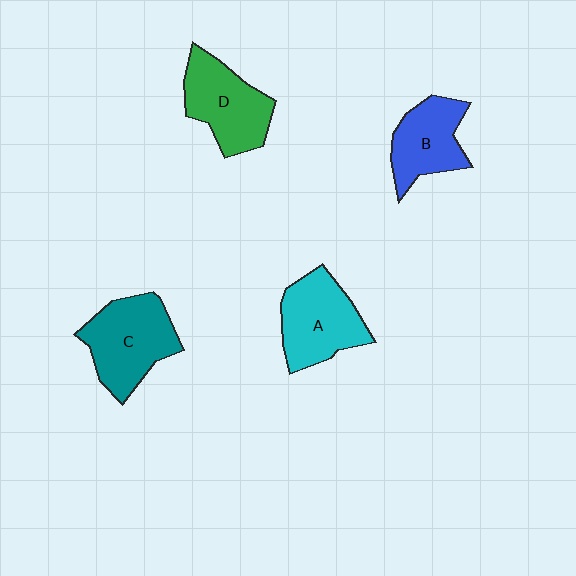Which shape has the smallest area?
Shape B (blue).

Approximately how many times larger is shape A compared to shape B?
Approximately 1.2 times.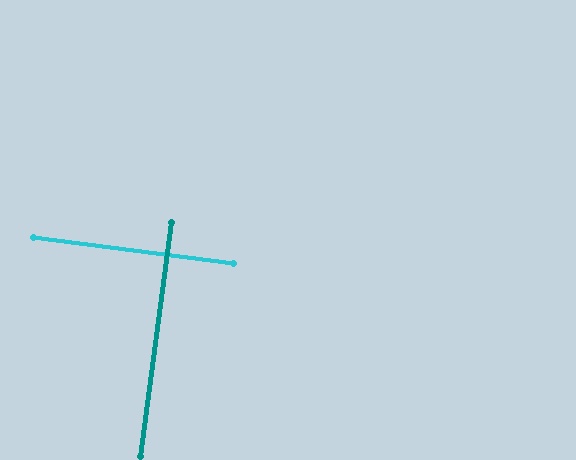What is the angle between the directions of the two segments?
Approximately 90 degrees.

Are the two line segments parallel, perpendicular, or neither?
Perpendicular — they meet at approximately 90°.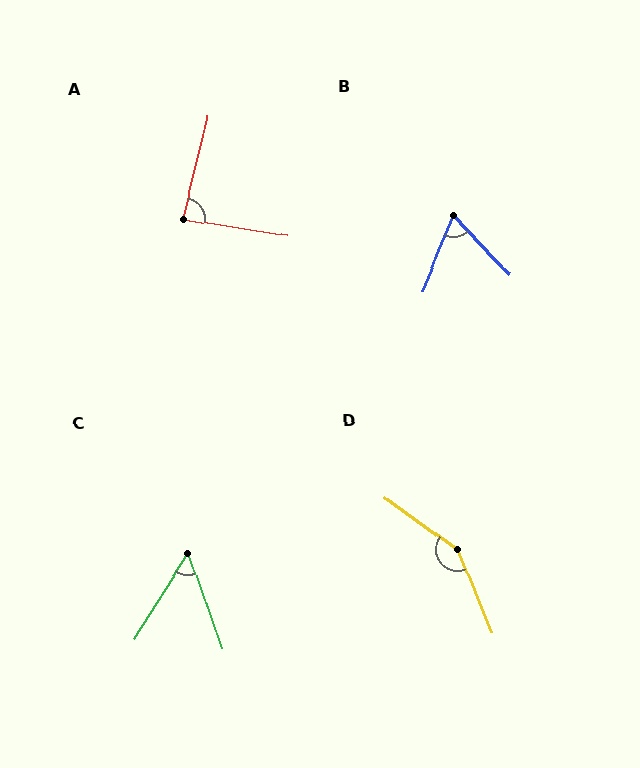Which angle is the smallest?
C, at approximately 51 degrees.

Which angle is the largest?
D, at approximately 148 degrees.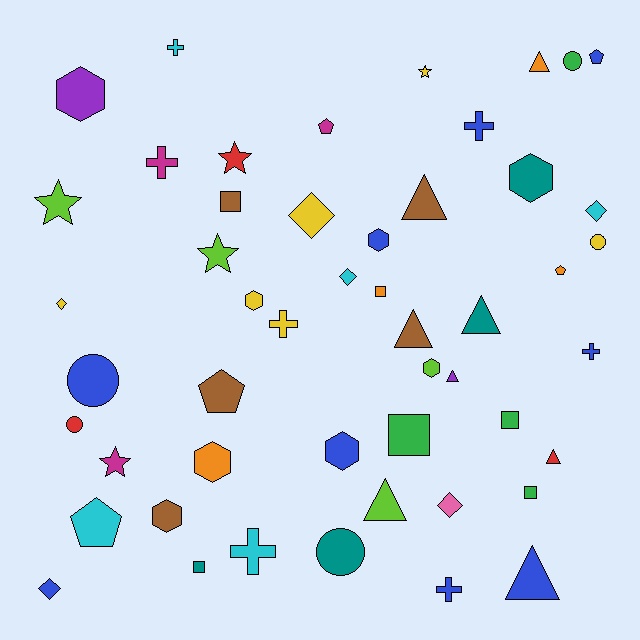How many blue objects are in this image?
There are 9 blue objects.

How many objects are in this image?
There are 50 objects.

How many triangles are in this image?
There are 8 triangles.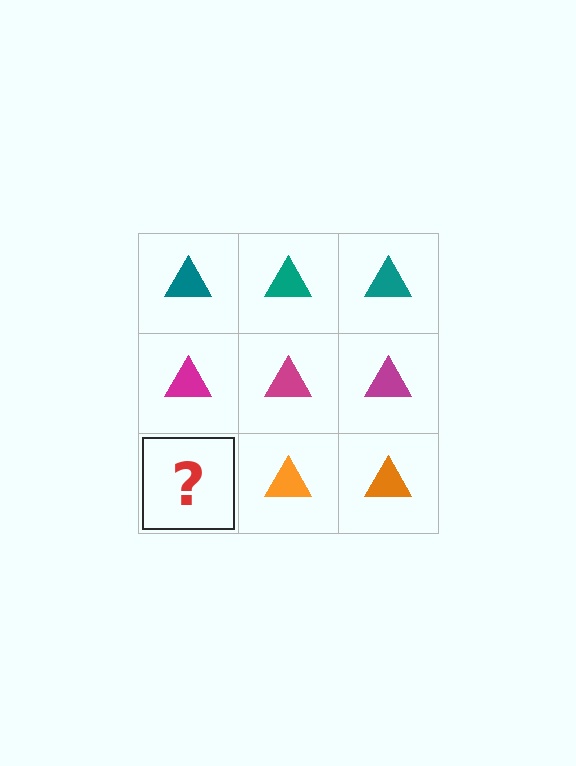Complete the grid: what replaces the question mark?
The question mark should be replaced with an orange triangle.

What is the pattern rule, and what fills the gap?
The rule is that each row has a consistent color. The gap should be filled with an orange triangle.